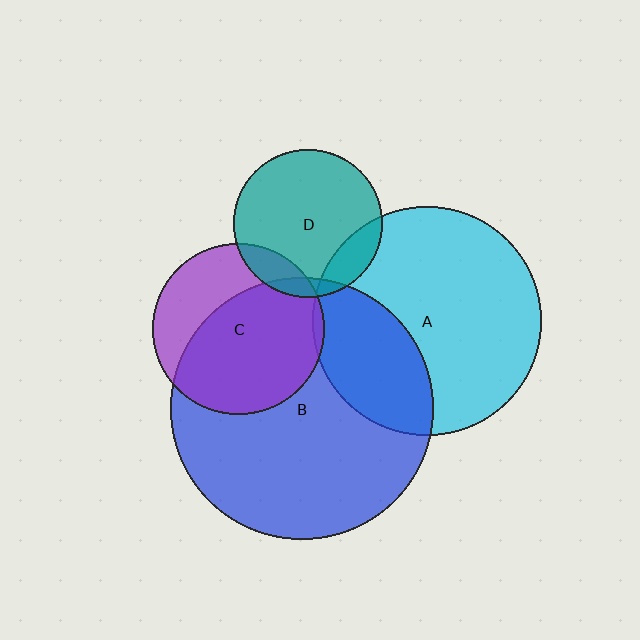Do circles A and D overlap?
Yes.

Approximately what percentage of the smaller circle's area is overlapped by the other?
Approximately 15%.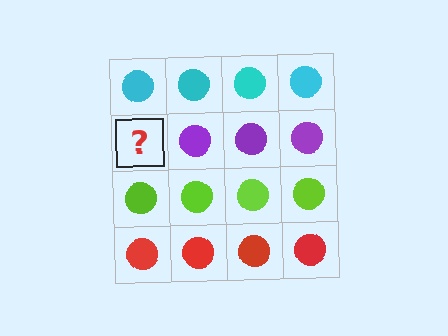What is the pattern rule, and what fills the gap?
The rule is that each row has a consistent color. The gap should be filled with a purple circle.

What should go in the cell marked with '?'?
The missing cell should contain a purple circle.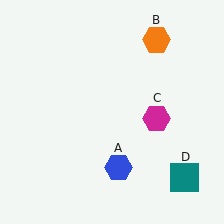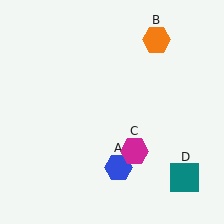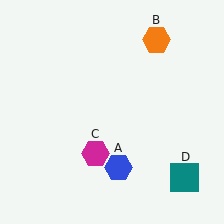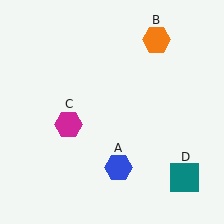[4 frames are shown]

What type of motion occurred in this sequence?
The magenta hexagon (object C) rotated clockwise around the center of the scene.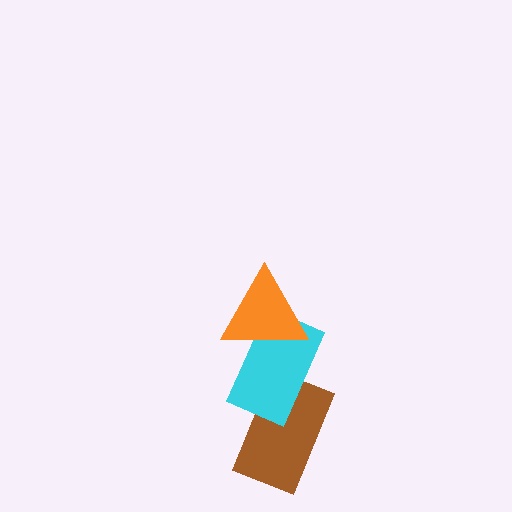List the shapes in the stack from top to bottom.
From top to bottom: the orange triangle, the cyan rectangle, the brown rectangle.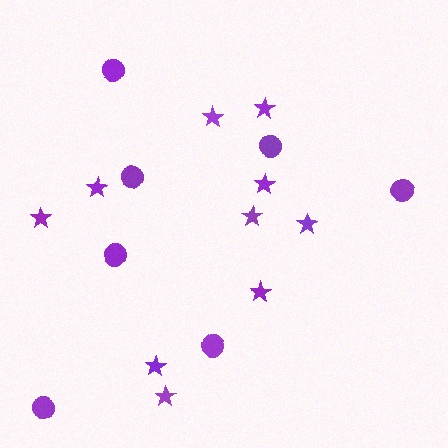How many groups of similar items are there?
There are 2 groups: one group of circles (7) and one group of stars (10).